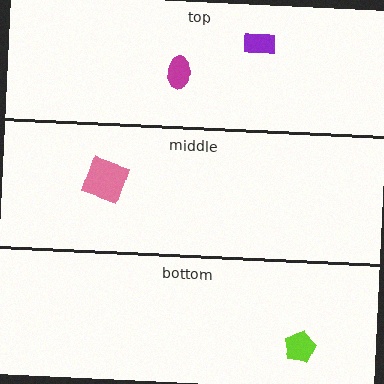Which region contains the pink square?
The middle region.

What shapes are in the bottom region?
The lime pentagon.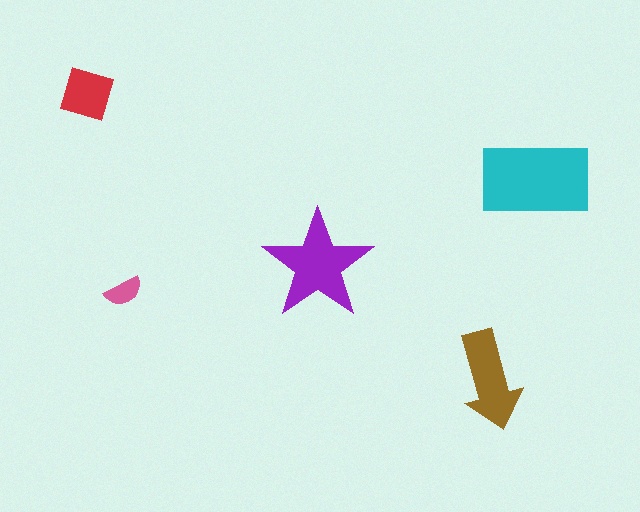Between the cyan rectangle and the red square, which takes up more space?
The cyan rectangle.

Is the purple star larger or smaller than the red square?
Larger.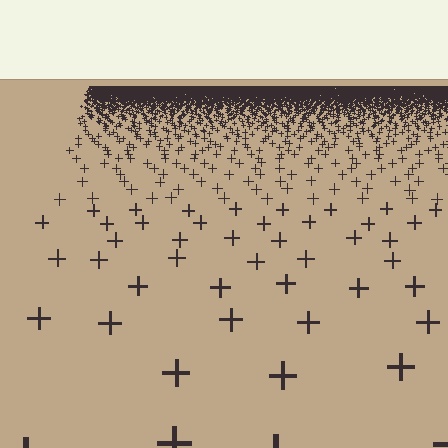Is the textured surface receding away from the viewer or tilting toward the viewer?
The surface is receding away from the viewer. Texture elements get smaller and denser toward the top.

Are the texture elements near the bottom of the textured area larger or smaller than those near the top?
Larger. Near the bottom, elements are closer to the viewer and appear at a bigger on-screen size.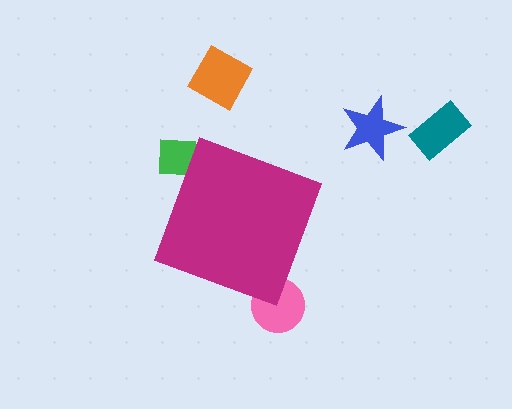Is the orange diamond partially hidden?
No, the orange diamond is fully visible.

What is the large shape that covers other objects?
A magenta diamond.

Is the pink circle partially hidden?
Yes, the pink circle is partially hidden behind the magenta diamond.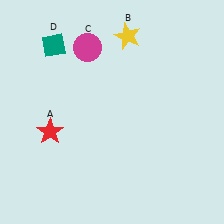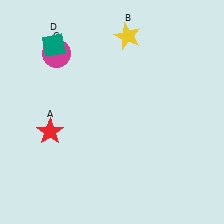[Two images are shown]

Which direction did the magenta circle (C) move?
The magenta circle (C) moved left.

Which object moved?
The magenta circle (C) moved left.